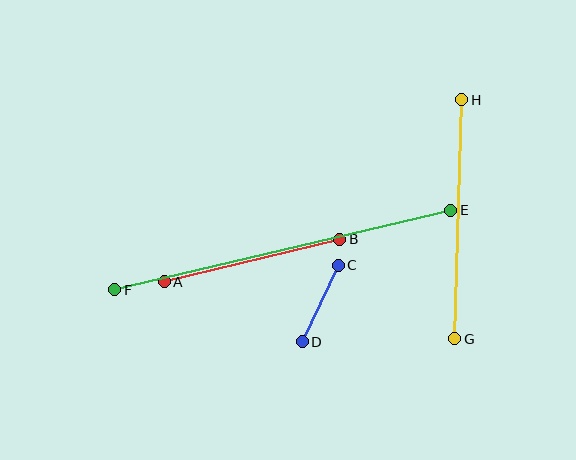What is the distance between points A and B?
The distance is approximately 181 pixels.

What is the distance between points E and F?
The distance is approximately 345 pixels.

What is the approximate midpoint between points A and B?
The midpoint is at approximately (252, 261) pixels.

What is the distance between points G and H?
The distance is approximately 239 pixels.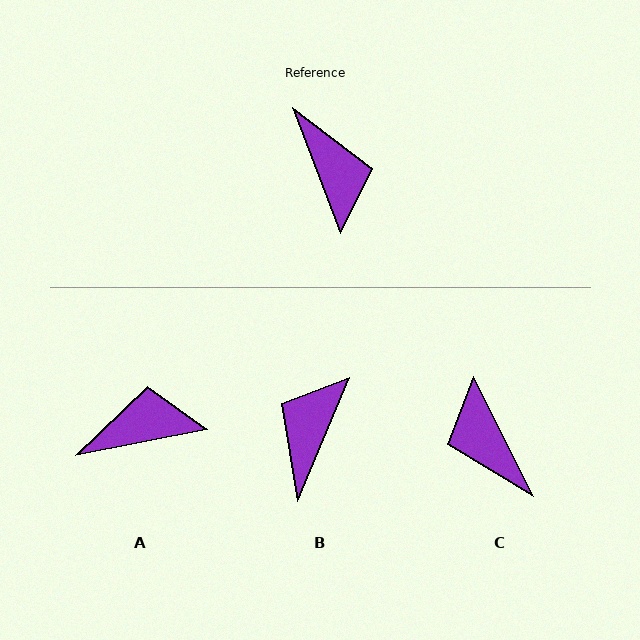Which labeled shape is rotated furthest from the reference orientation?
C, about 174 degrees away.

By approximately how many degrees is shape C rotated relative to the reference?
Approximately 174 degrees clockwise.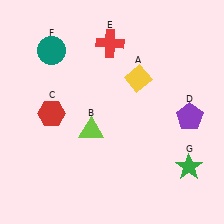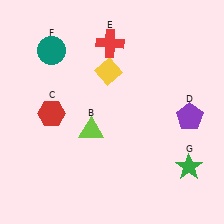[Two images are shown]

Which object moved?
The yellow diamond (A) moved left.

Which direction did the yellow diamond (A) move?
The yellow diamond (A) moved left.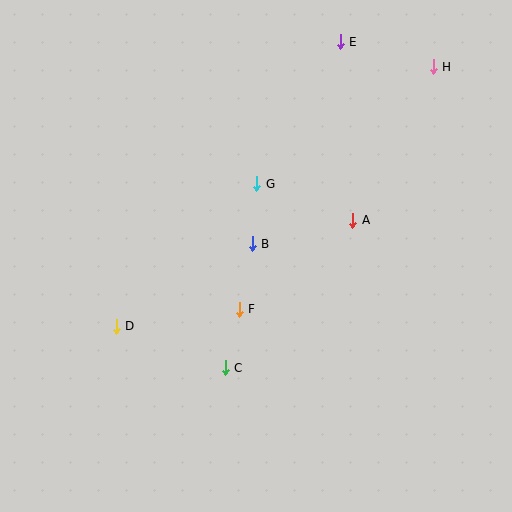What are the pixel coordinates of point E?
Point E is at (340, 42).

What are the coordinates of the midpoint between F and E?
The midpoint between F and E is at (290, 175).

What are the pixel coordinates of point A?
Point A is at (353, 220).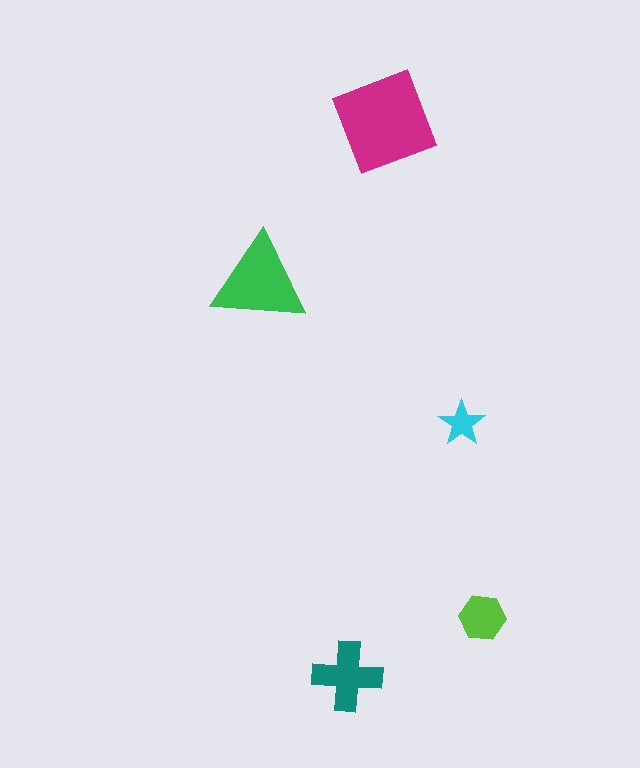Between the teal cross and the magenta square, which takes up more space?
The magenta square.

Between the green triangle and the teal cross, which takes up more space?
The green triangle.